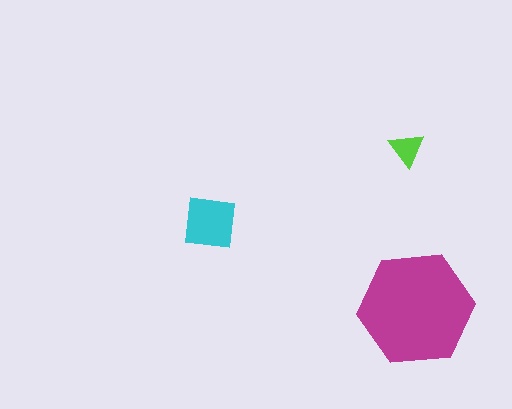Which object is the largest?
The magenta hexagon.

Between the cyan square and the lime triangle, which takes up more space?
The cyan square.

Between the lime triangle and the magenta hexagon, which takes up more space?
The magenta hexagon.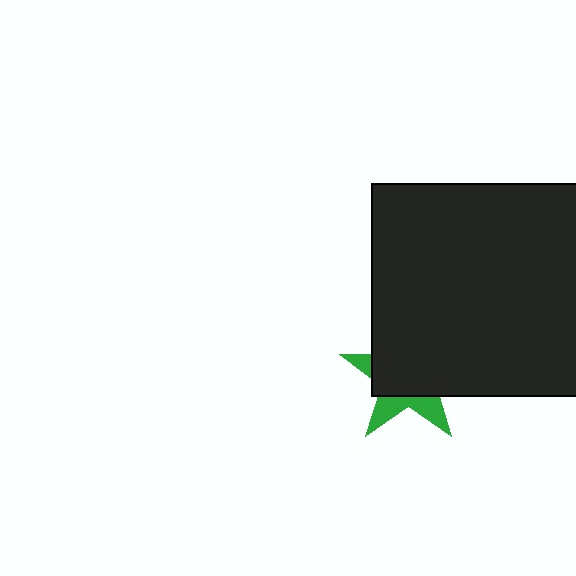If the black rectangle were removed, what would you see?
You would see the complete green star.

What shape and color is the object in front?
The object in front is a black rectangle.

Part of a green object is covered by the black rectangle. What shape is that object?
It is a star.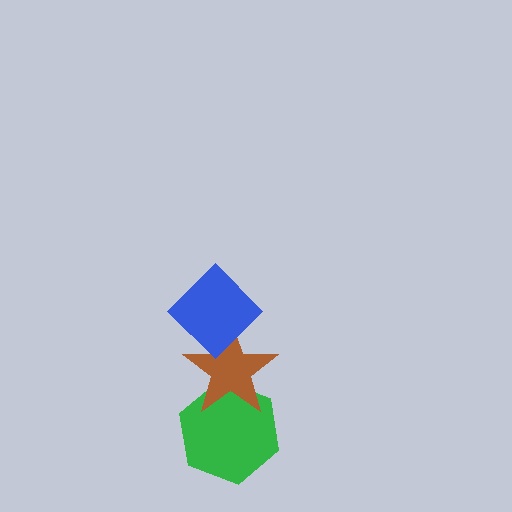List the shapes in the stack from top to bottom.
From top to bottom: the blue diamond, the brown star, the green hexagon.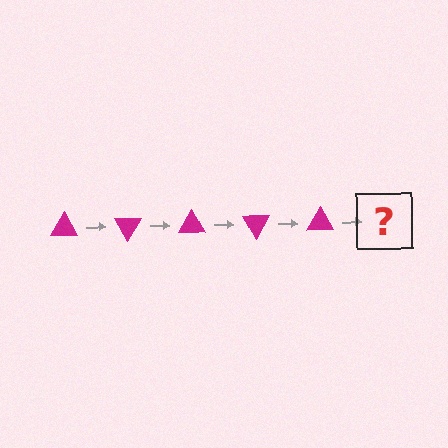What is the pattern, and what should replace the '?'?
The pattern is that the triangle rotates 60 degrees each step. The '?' should be a magenta triangle rotated 300 degrees.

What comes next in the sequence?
The next element should be a magenta triangle rotated 300 degrees.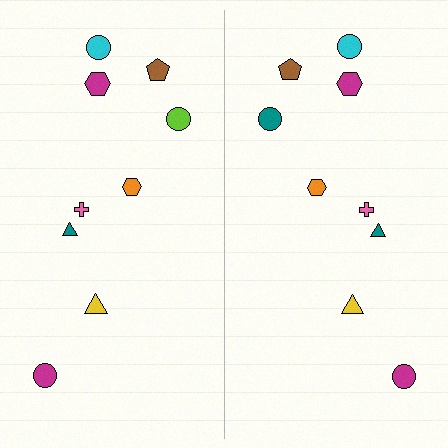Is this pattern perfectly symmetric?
No, the pattern is not perfectly symmetric. The teal circle on the right side breaks the symmetry — its mirror counterpart is lime.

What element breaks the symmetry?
The teal circle on the right side breaks the symmetry — its mirror counterpart is lime.